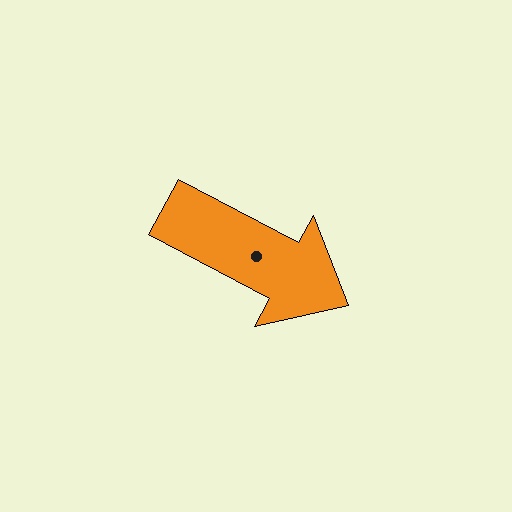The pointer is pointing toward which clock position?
Roughly 4 o'clock.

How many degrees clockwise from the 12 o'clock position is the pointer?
Approximately 118 degrees.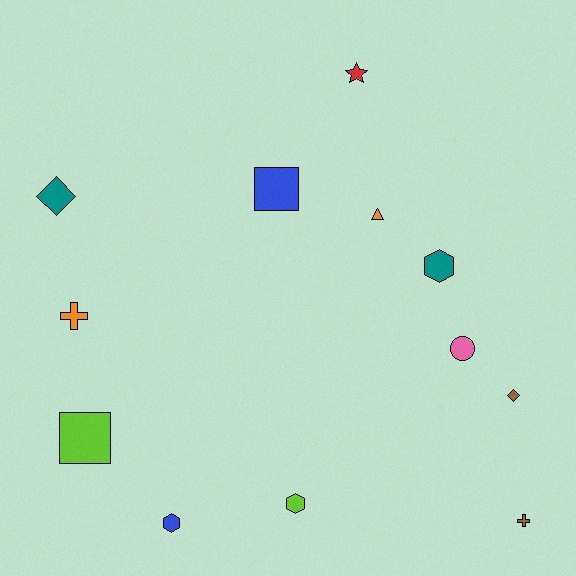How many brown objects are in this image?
There are 2 brown objects.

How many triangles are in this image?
There is 1 triangle.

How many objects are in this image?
There are 12 objects.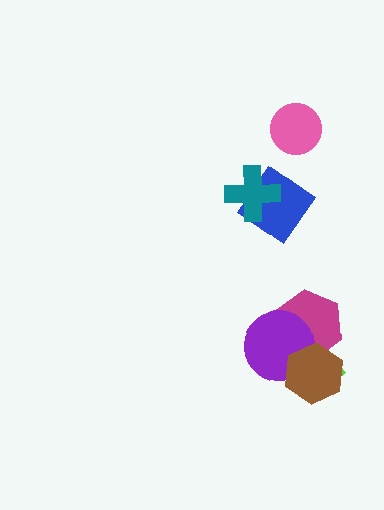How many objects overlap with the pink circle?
0 objects overlap with the pink circle.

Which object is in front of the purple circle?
The brown hexagon is in front of the purple circle.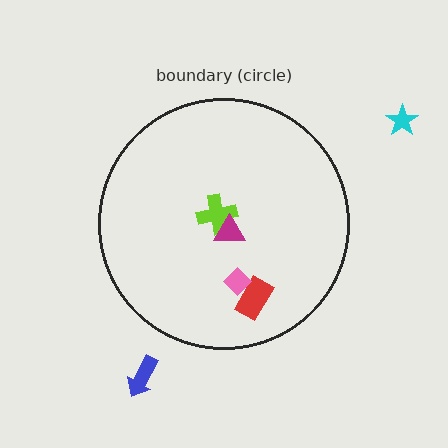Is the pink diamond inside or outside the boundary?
Inside.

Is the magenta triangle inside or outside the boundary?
Inside.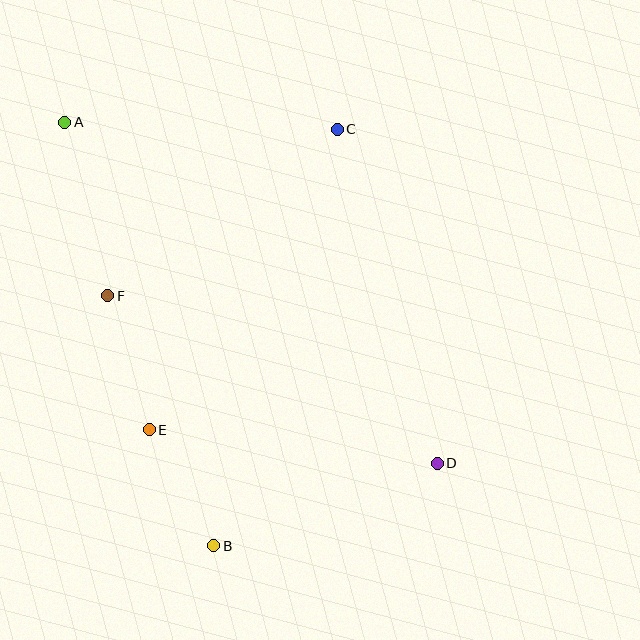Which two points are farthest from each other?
Points A and D are farthest from each other.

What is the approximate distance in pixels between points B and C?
The distance between B and C is approximately 434 pixels.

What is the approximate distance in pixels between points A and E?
The distance between A and E is approximately 319 pixels.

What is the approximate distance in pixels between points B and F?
The distance between B and F is approximately 272 pixels.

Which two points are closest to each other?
Points B and E are closest to each other.